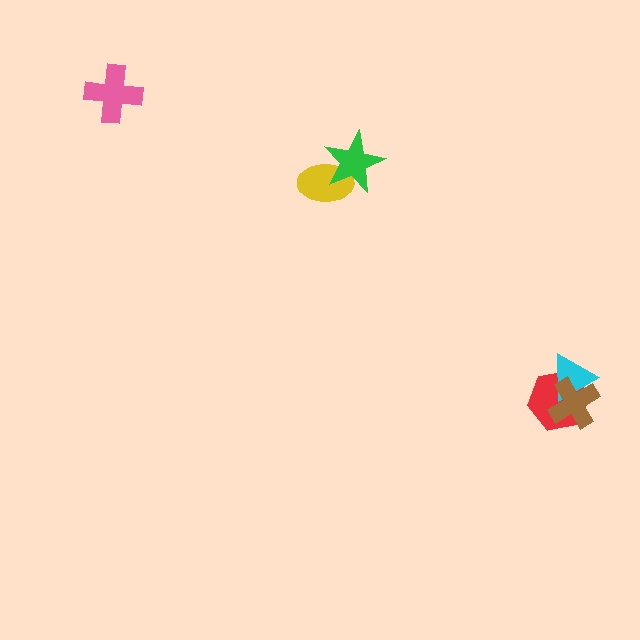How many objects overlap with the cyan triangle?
2 objects overlap with the cyan triangle.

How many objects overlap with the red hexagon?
2 objects overlap with the red hexagon.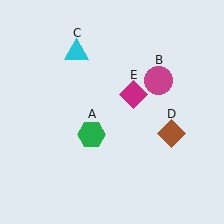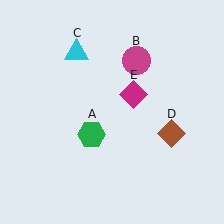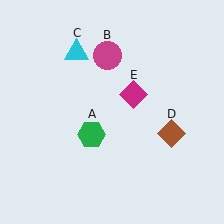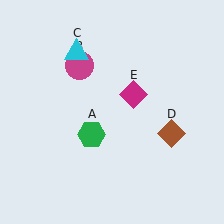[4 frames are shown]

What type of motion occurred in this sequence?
The magenta circle (object B) rotated counterclockwise around the center of the scene.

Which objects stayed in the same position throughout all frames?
Green hexagon (object A) and cyan triangle (object C) and brown diamond (object D) and magenta diamond (object E) remained stationary.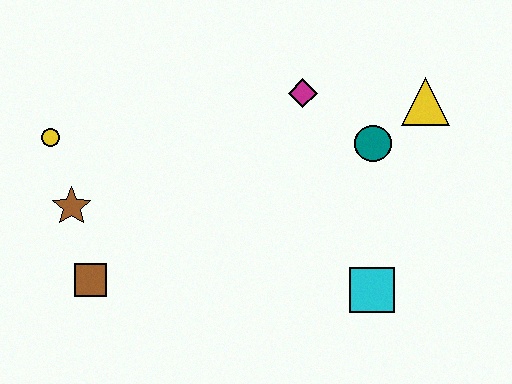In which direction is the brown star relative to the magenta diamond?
The brown star is to the left of the magenta diamond.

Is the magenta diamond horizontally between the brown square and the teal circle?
Yes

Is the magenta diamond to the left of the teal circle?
Yes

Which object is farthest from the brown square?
The yellow triangle is farthest from the brown square.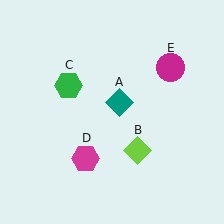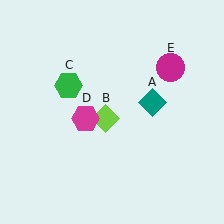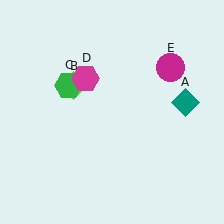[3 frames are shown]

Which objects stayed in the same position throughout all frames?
Green hexagon (object C) and magenta circle (object E) remained stationary.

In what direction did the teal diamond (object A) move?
The teal diamond (object A) moved right.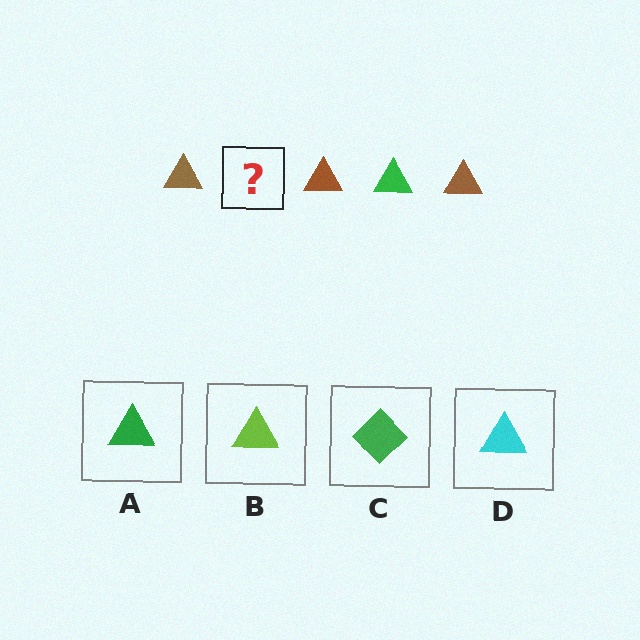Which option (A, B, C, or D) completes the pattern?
A.